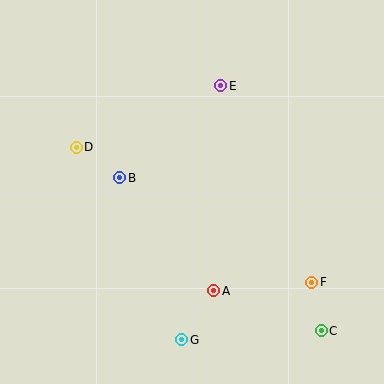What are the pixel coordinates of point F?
Point F is at (312, 282).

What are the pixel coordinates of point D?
Point D is at (76, 148).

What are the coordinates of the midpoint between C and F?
The midpoint between C and F is at (317, 307).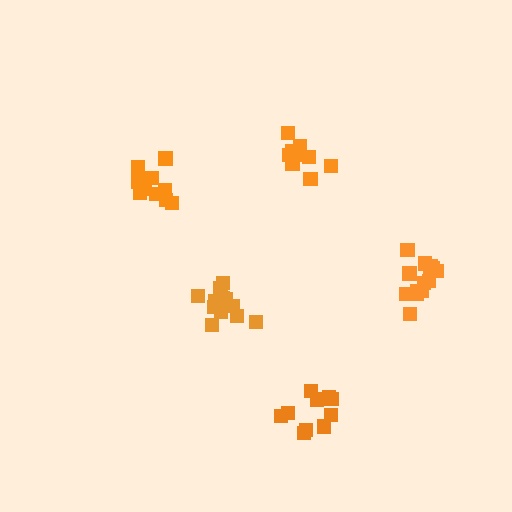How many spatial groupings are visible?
There are 5 spatial groupings.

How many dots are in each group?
Group 1: 10 dots, Group 2: 12 dots, Group 3: 14 dots, Group 4: 11 dots, Group 5: 12 dots (59 total).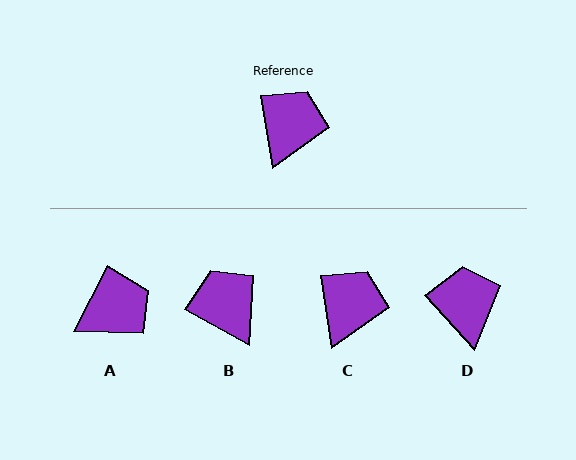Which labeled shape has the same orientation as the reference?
C.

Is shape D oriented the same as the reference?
No, it is off by about 33 degrees.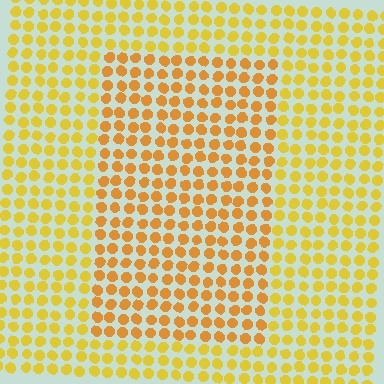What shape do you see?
I see a rectangle.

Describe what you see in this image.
The image is filled with small yellow elements in a uniform arrangement. A rectangle-shaped region is visible where the elements are tinted to a slightly different hue, forming a subtle color boundary.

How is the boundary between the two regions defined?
The boundary is defined purely by a slight shift in hue (about 20 degrees). Spacing, size, and orientation are identical on both sides.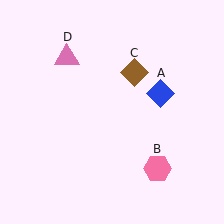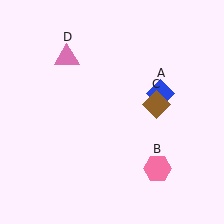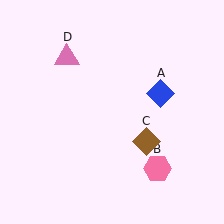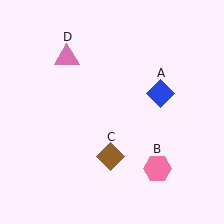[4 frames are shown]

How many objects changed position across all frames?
1 object changed position: brown diamond (object C).